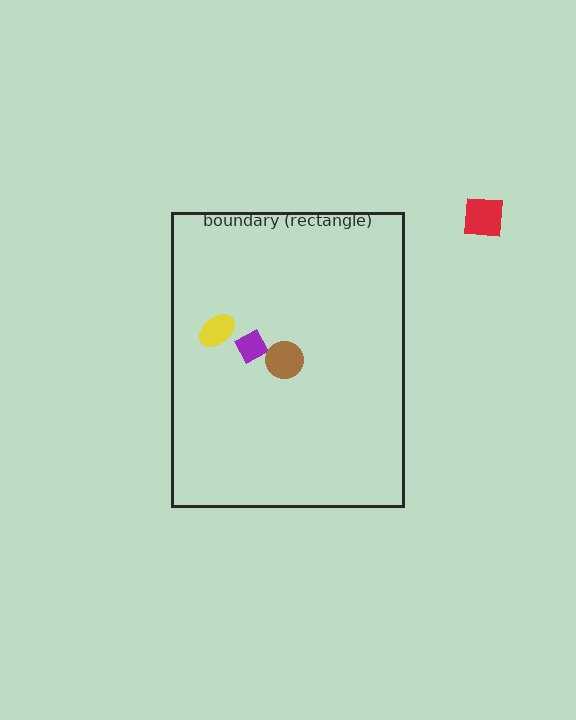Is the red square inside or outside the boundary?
Outside.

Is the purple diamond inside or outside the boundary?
Inside.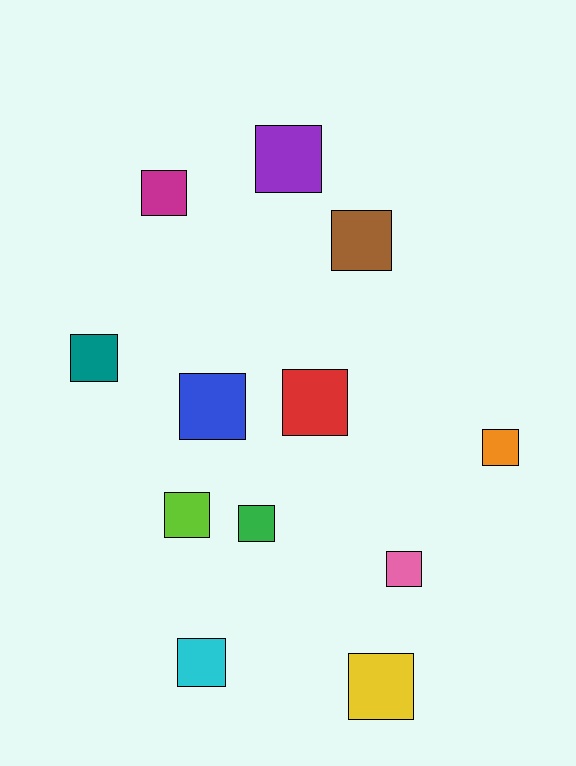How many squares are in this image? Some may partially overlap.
There are 12 squares.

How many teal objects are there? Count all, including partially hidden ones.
There is 1 teal object.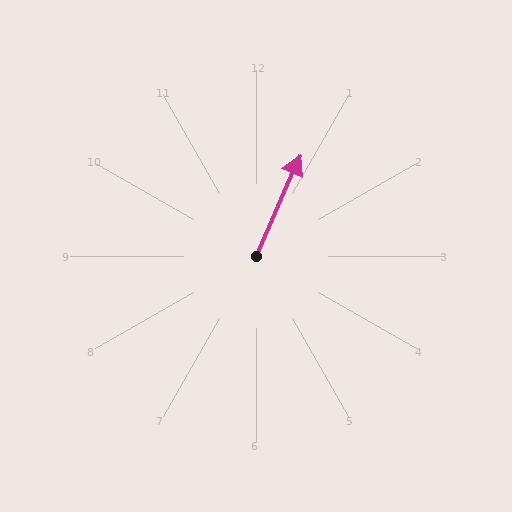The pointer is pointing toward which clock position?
Roughly 1 o'clock.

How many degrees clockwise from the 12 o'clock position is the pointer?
Approximately 23 degrees.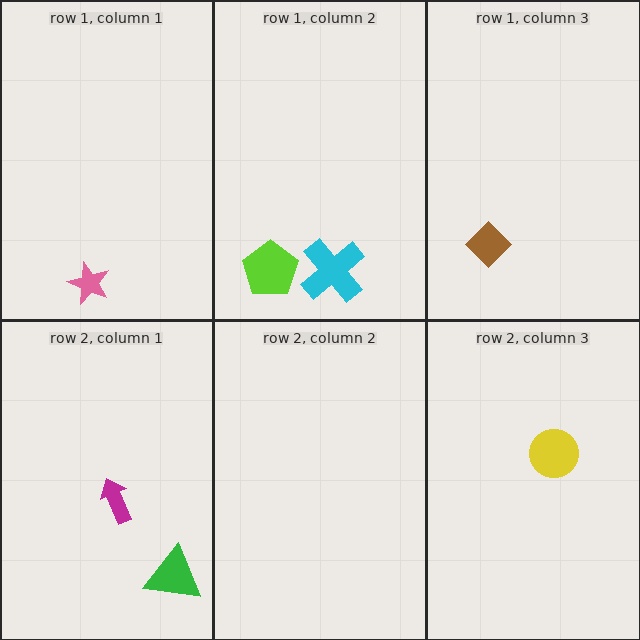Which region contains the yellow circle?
The row 2, column 3 region.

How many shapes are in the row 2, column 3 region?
1.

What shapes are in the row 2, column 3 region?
The yellow circle.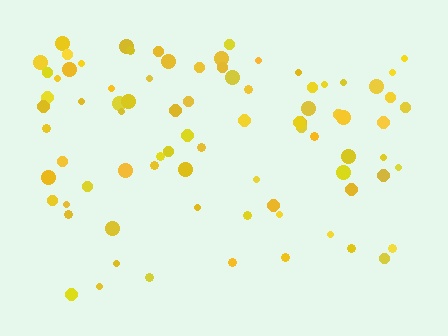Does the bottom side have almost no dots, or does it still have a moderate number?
Still a moderate number, just noticeably fewer than the top.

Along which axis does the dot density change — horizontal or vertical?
Vertical.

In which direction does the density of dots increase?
From bottom to top, with the top side densest.